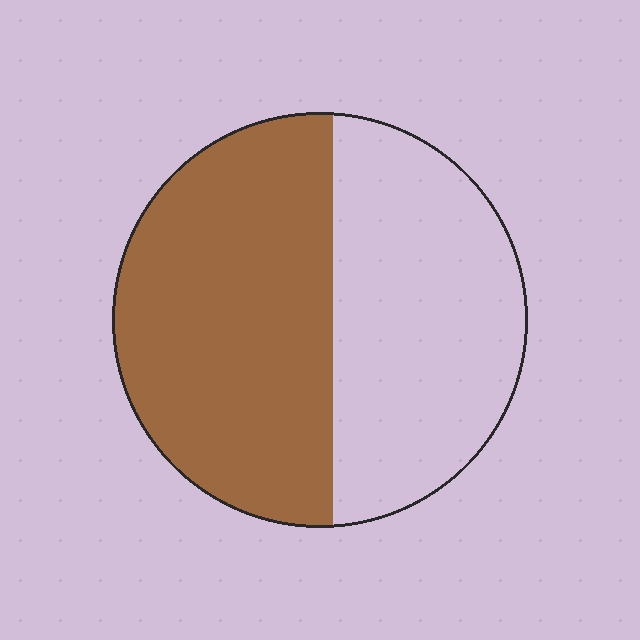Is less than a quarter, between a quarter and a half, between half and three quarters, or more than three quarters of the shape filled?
Between half and three quarters.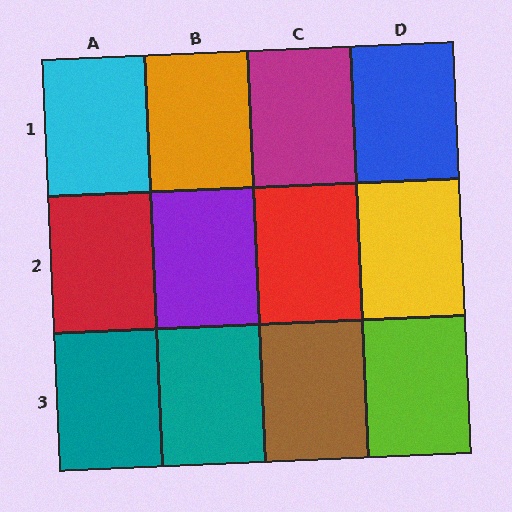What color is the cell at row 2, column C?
Red.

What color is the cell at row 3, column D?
Lime.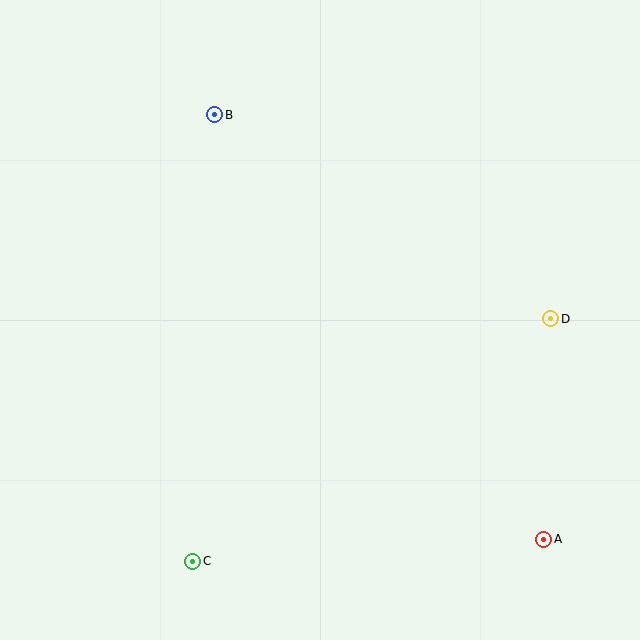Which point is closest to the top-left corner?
Point B is closest to the top-left corner.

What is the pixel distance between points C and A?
The distance between C and A is 352 pixels.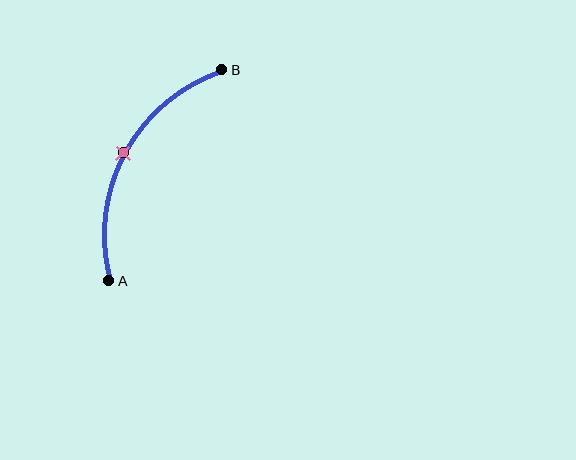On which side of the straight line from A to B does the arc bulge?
The arc bulges to the left of the straight line connecting A and B.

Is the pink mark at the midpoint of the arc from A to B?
Yes. The pink mark lies on the arc at equal arc-length from both A and B — it is the arc midpoint.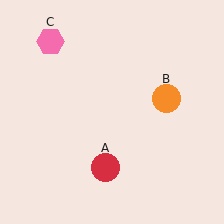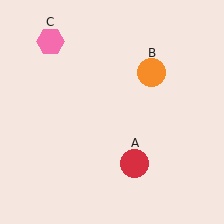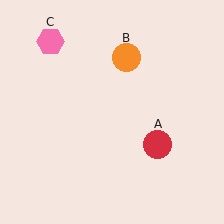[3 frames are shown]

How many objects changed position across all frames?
2 objects changed position: red circle (object A), orange circle (object B).